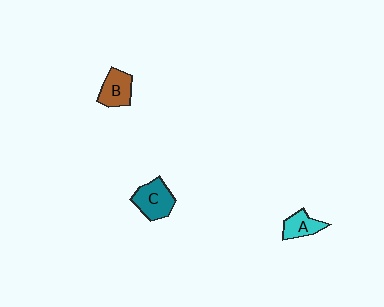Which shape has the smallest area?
Shape A (cyan).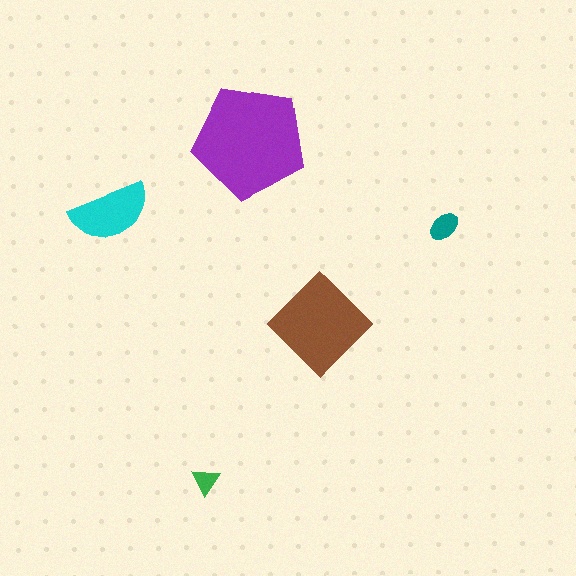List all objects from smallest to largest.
The green triangle, the teal ellipse, the cyan semicircle, the brown diamond, the purple pentagon.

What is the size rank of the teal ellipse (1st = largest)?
4th.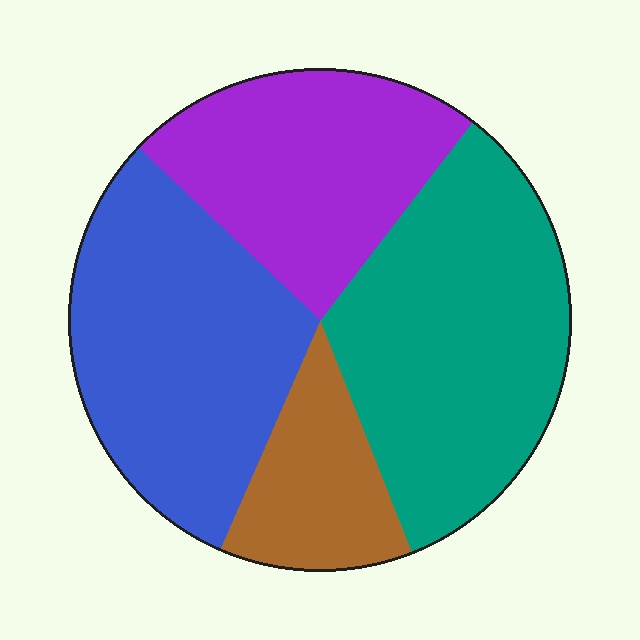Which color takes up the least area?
Brown, at roughly 10%.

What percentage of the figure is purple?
Purple covers 23% of the figure.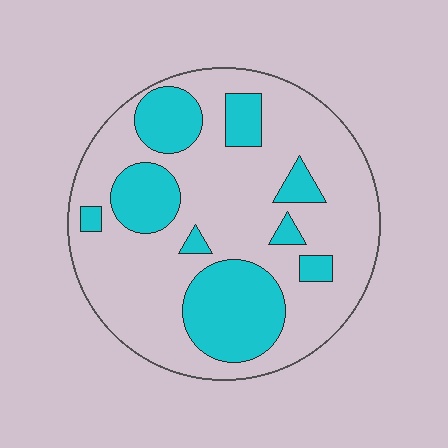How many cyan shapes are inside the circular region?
9.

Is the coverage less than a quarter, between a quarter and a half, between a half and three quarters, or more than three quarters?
Between a quarter and a half.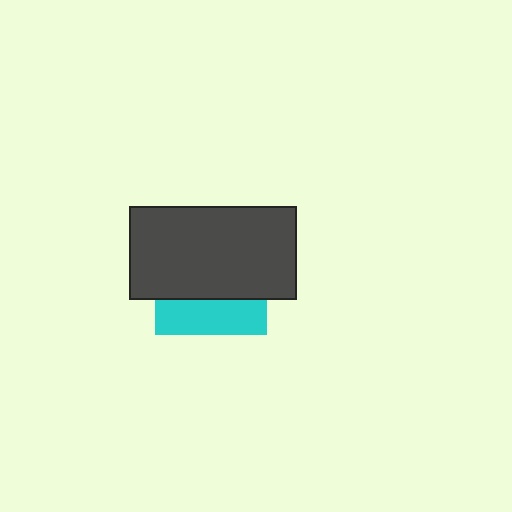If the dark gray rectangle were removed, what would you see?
You would see the complete cyan square.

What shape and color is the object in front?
The object in front is a dark gray rectangle.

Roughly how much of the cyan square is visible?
A small part of it is visible (roughly 32%).